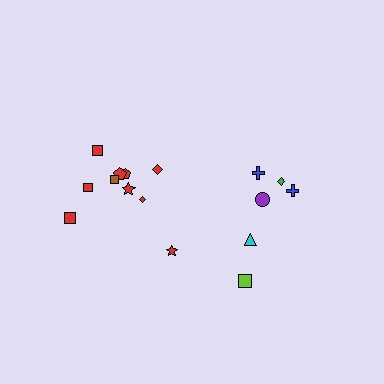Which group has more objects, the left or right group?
The left group.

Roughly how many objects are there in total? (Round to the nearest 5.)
Roughly 15 objects in total.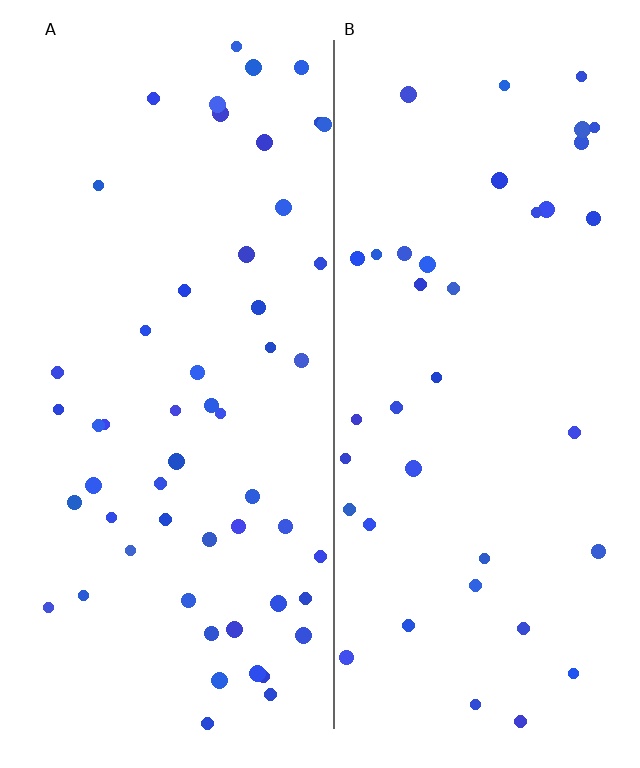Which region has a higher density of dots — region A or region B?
A (the left).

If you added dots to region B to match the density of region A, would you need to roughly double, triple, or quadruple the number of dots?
Approximately double.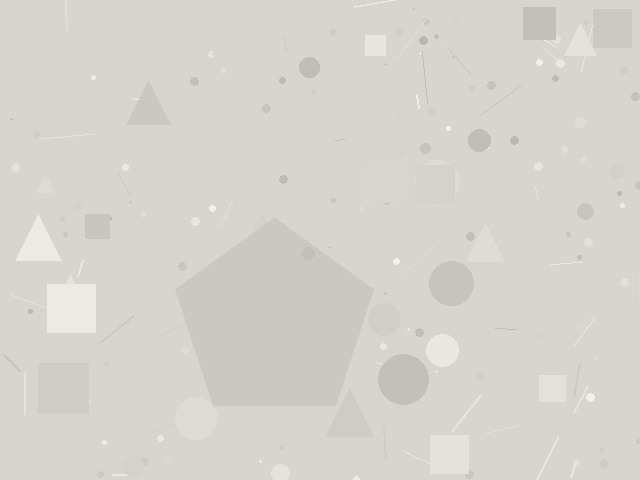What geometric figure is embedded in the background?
A pentagon is embedded in the background.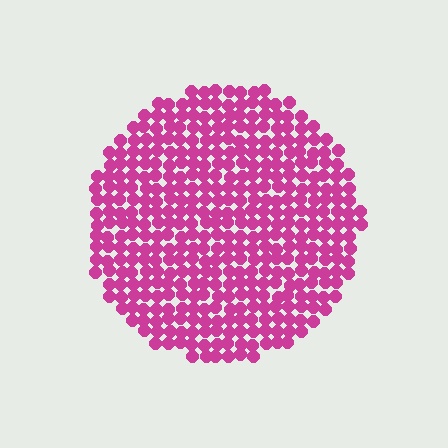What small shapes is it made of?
It is made of small circles.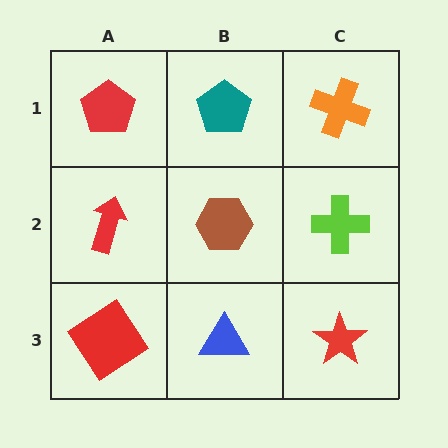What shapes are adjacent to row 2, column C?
An orange cross (row 1, column C), a red star (row 3, column C), a brown hexagon (row 2, column B).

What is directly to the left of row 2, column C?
A brown hexagon.